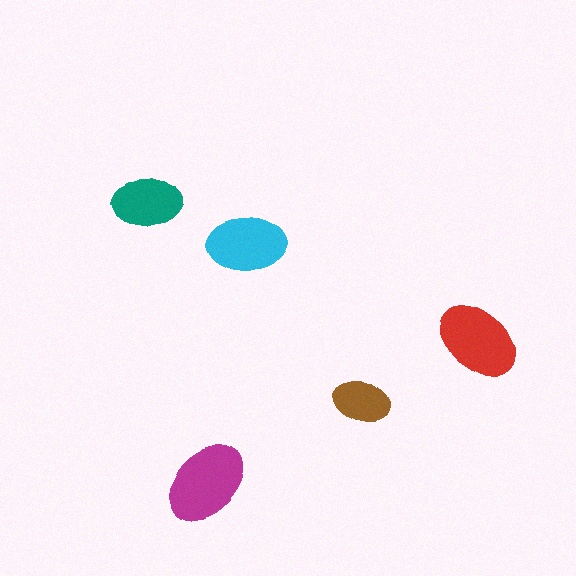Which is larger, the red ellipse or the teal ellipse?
The red one.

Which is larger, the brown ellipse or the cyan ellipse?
The cyan one.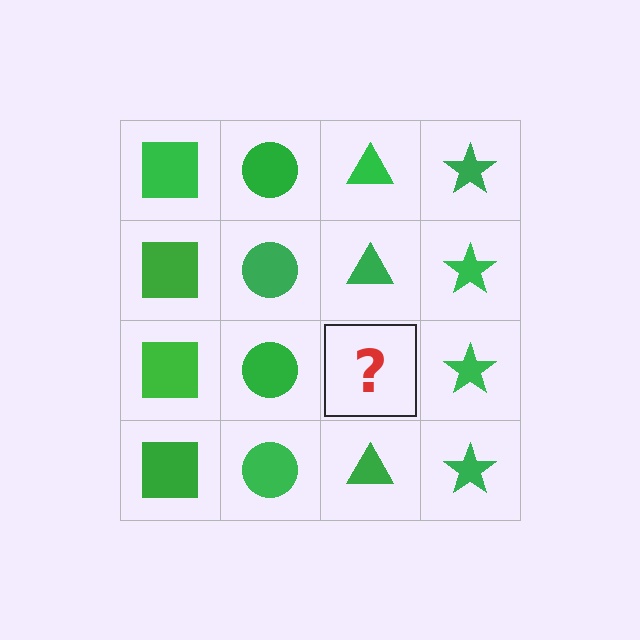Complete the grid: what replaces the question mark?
The question mark should be replaced with a green triangle.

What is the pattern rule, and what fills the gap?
The rule is that each column has a consistent shape. The gap should be filled with a green triangle.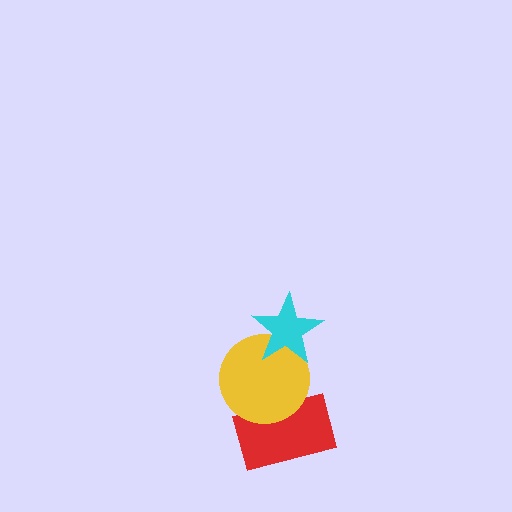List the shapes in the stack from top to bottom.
From top to bottom: the cyan star, the yellow circle, the red rectangle.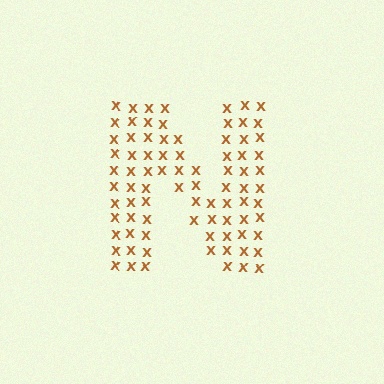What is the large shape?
The large shape is the letter N.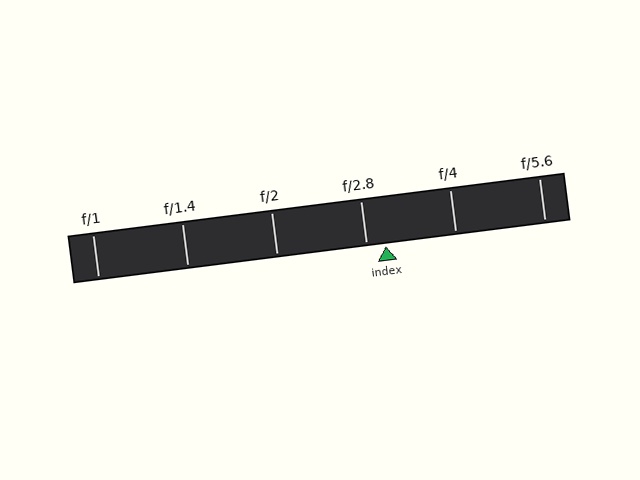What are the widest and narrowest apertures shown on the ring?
The widest aperture shown is f/1 and the narrowest is f/5.6.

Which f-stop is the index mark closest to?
The index mark is closest to f/2.8.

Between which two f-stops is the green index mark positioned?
The index mark is between f/2.8 and f/4.